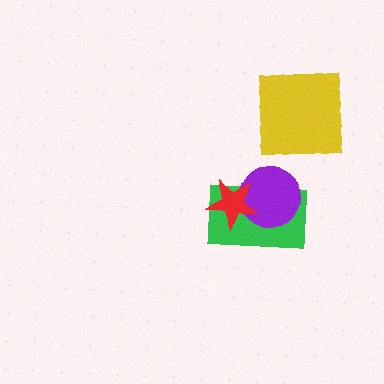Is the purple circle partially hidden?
Yes, it is partially covered by another shape.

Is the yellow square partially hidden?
No, no other shape covers it.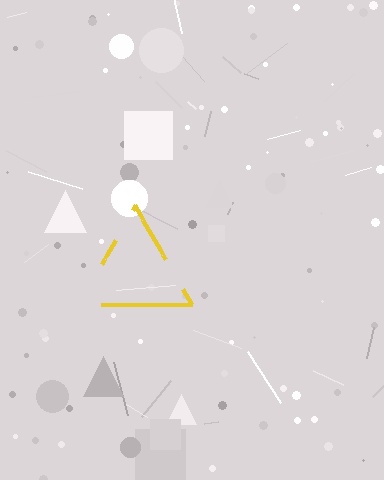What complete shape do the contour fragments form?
The contour fragments form a triangle.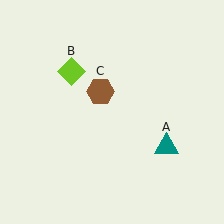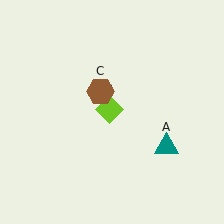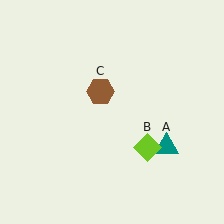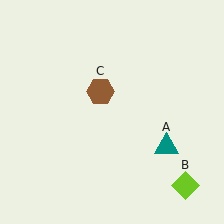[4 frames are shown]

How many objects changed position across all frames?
1 object changed position: lime diamond (object B).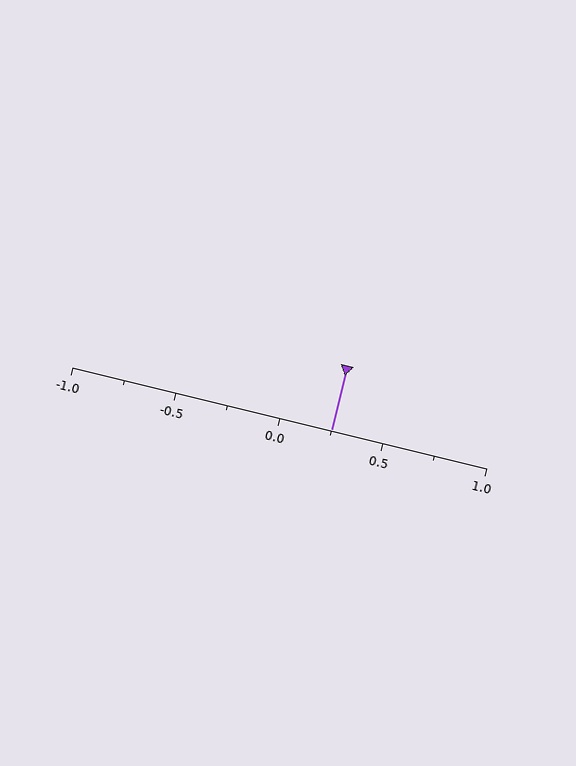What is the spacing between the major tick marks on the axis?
The major ticks are spaced 0.5 apart.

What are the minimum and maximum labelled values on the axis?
The axis runs from -1.0 to 1.0.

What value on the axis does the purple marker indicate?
The marker indicates approximately 0.25.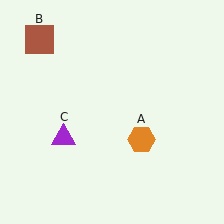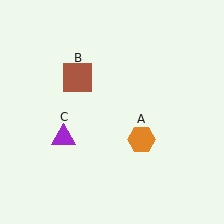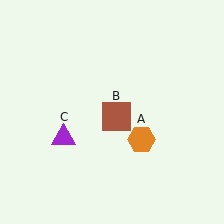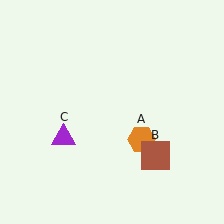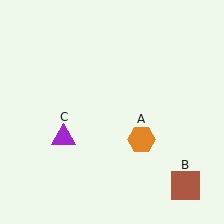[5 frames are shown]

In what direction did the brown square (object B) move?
The brown square (object B) moved down and to the right.